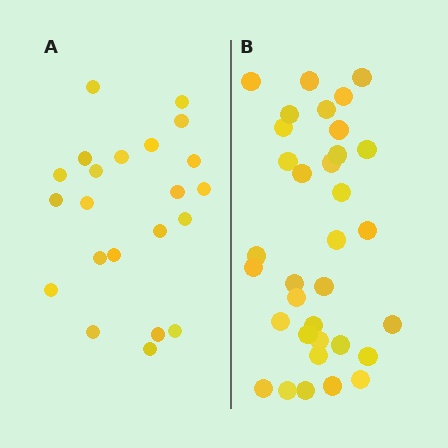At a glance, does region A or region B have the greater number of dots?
Region B (the right region) has more dots.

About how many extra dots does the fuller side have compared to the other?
Region B has roughly 12 or so more dots than region A.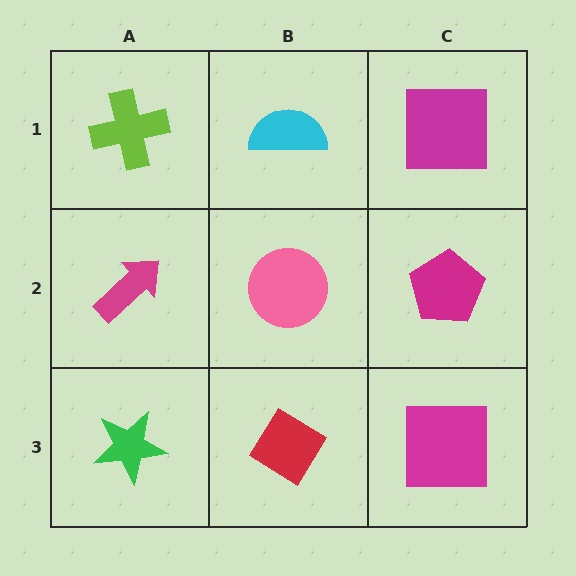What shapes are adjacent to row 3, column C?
A magenta pentagon (row 2, column C), a red diamond (row 3, column B).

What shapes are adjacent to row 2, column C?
A magenta square (row 1, column C), a magenta square (row 3, column C), a pink circle (row 2, column B).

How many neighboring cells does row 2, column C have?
3.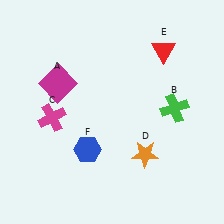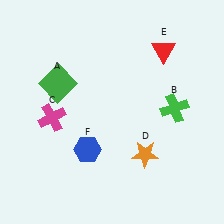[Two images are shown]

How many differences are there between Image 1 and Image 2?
There is 1 difference between the two images.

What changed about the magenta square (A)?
In Image 1, A is magenta. In Image 2, it changed to green.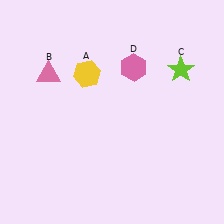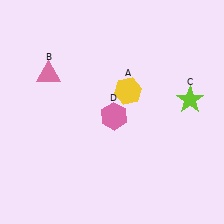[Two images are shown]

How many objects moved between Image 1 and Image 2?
3 objects moved between the two images.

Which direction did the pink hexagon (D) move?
The pink hexagon (D) moved down.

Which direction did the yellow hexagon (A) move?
The yellow hexagon (A) moved right.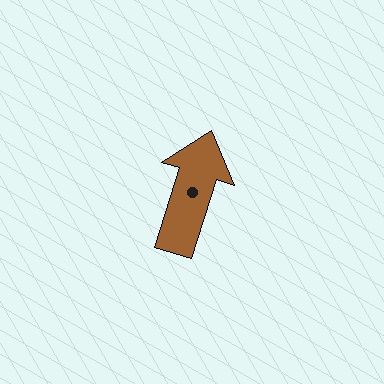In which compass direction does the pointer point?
North.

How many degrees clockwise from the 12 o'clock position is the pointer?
Approximately 18 degrees.